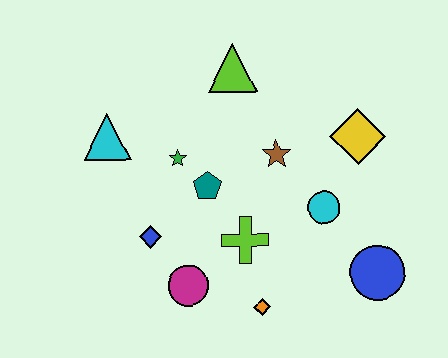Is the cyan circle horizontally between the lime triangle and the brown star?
No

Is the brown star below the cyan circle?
No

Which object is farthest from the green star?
The blue circle is farthest from the green star.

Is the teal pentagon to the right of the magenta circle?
Yes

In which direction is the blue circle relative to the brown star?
The blue circle is below the brown star.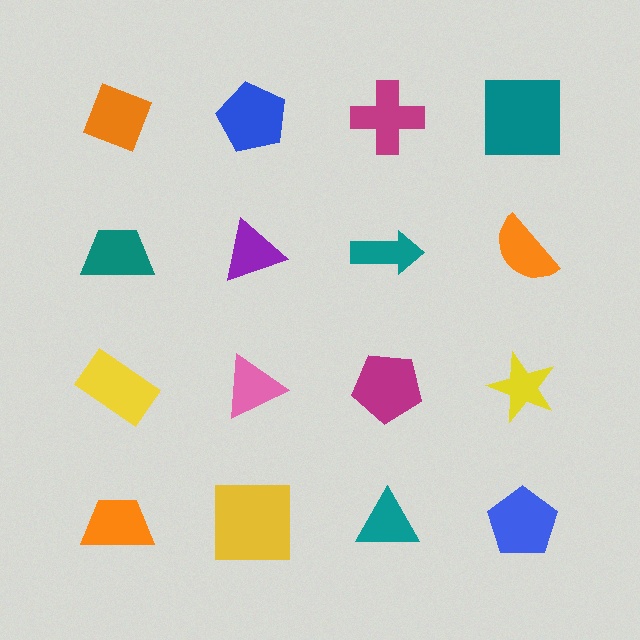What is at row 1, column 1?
An orange diamond.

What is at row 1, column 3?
A magenta cross.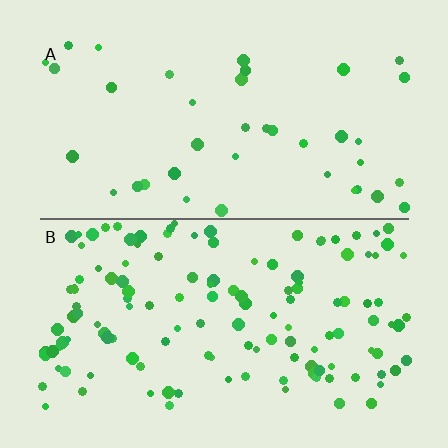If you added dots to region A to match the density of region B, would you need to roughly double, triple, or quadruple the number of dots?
Approximately triple.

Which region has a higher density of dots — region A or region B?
B (the bottom).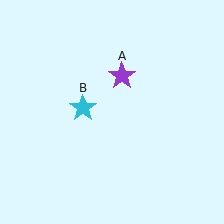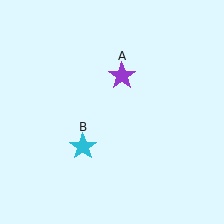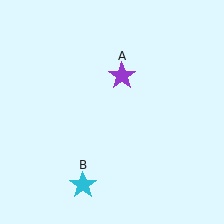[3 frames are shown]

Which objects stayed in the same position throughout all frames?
Purple star (object A) remained stationary.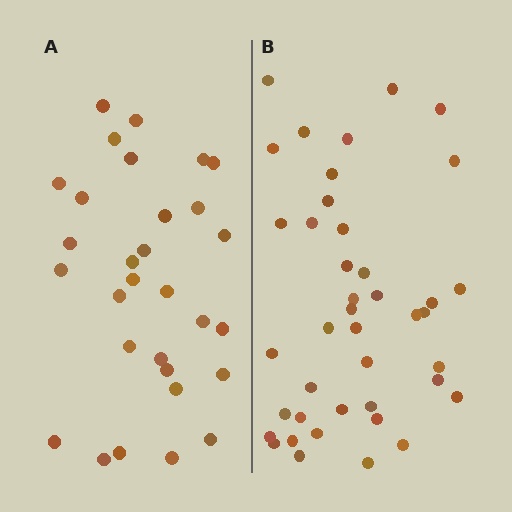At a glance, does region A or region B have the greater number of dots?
Region B (the right region) has more dots.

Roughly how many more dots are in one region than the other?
Region B has roughly 12 or so more dots than region A.